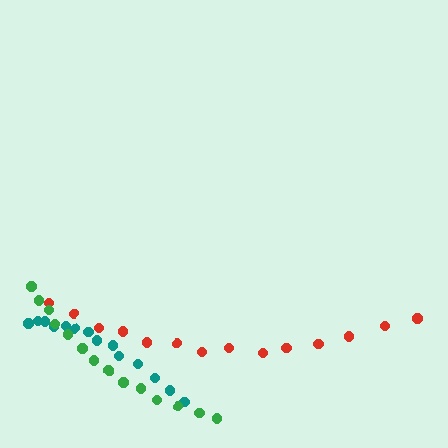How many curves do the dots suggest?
There are 3 distinct paths.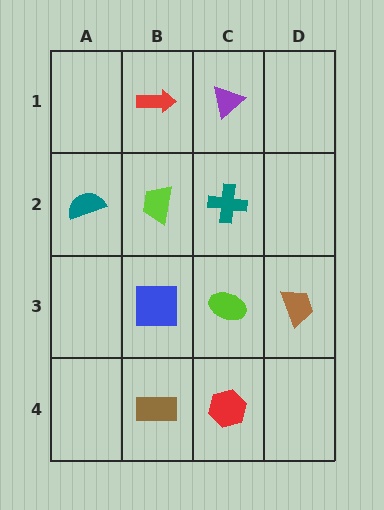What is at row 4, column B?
A brown rectangle.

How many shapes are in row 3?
3 shapes.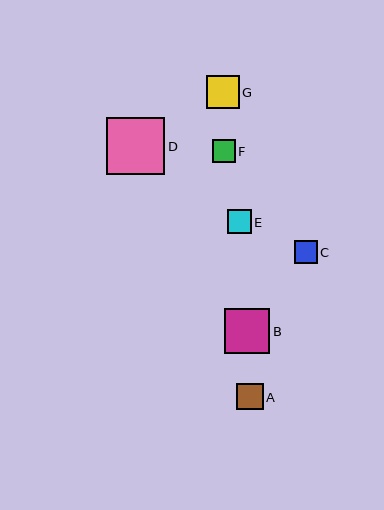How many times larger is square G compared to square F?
Square G is approximately 1.4 times the size of square F.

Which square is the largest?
Square D is the largest with a size of approximately 58 pixels.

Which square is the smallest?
Square C is the smallest with a size of approximately 23 pixels.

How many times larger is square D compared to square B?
Square D is approximately 1.3 times the size of square B.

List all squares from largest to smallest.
From largest to smallest: D, B, G, A, E, F, C.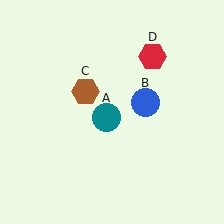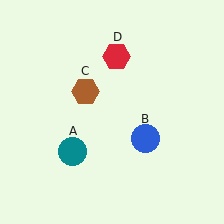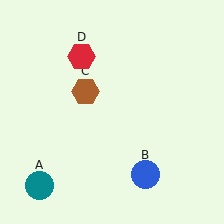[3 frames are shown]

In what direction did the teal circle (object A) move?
The teal circle (object A) moved down and to the left.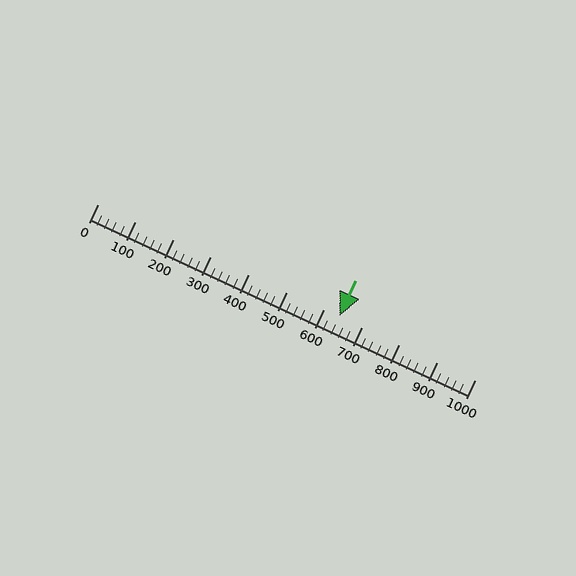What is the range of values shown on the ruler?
The ruler shows values from 0 to 1000.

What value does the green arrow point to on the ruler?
The green arrow points to approximately 642.